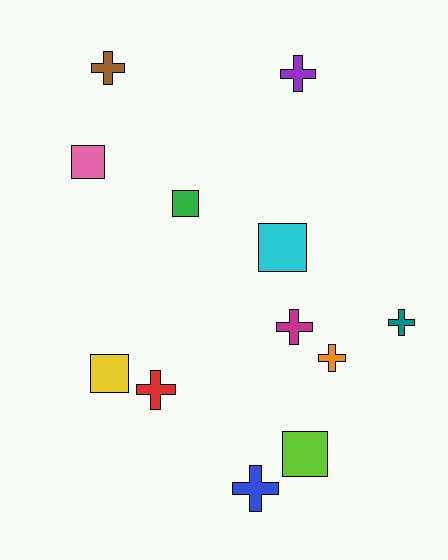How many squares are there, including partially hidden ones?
There are 5 squares.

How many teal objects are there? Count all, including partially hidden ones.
There is 1 teal object.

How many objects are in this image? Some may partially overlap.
There are 12 objects.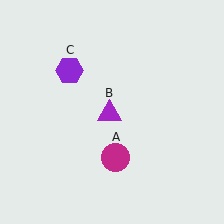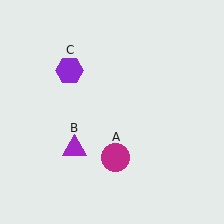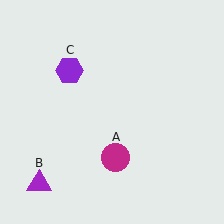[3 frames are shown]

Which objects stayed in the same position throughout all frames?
Magenta circle (object A) and purple hexagon (object C) remained stationary.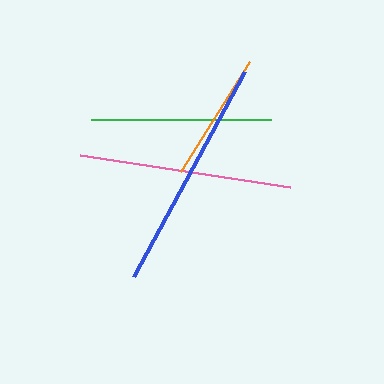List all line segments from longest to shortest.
From longest to shortest: blue, pink, green, orange.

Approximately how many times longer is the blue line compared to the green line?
The blue line is approximately 1.3 times the length of the green line.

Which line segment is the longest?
The blue line is the longest at approximately 234 pixels.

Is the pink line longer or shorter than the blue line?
The blue line is longer than the pink line.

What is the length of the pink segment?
The pink segment is approximately 212 pixels long.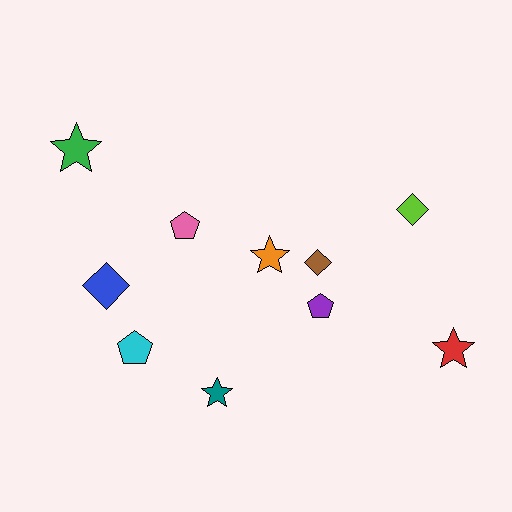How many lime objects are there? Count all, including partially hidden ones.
There is 1 lime object.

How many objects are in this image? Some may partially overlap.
There are 10 objects.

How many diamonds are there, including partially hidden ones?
There are 3 diamonds.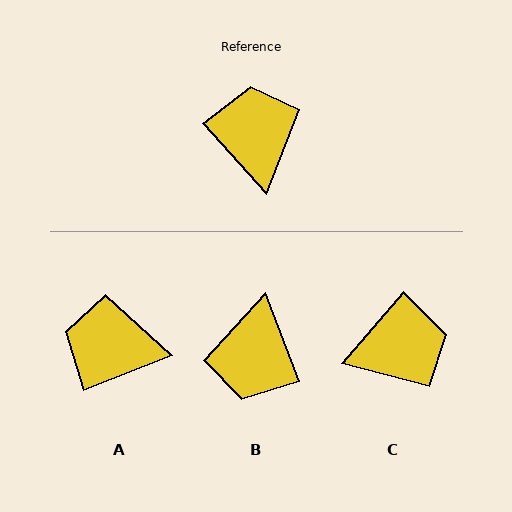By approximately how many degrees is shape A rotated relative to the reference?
Approximately 69 degrees counter-clockwise.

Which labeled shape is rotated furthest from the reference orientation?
B, about 159 degrees away.